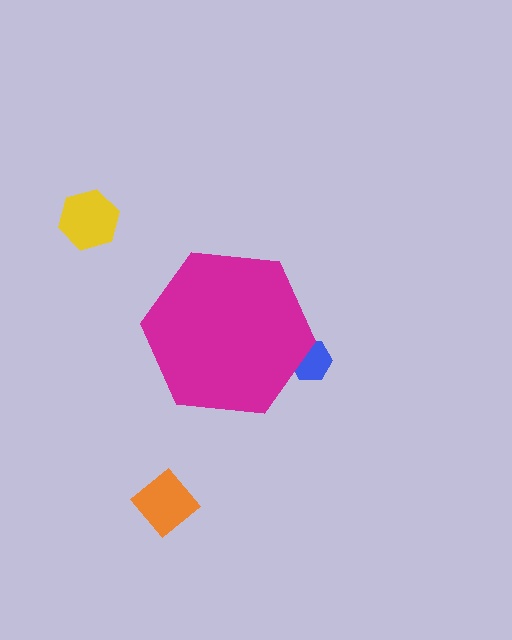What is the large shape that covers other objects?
A magenta hexagon.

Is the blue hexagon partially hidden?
Yes, the blue hexagon is partially hidden behind the magenta hexagon.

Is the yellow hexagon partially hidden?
No, the yellow hexagon is fully visible.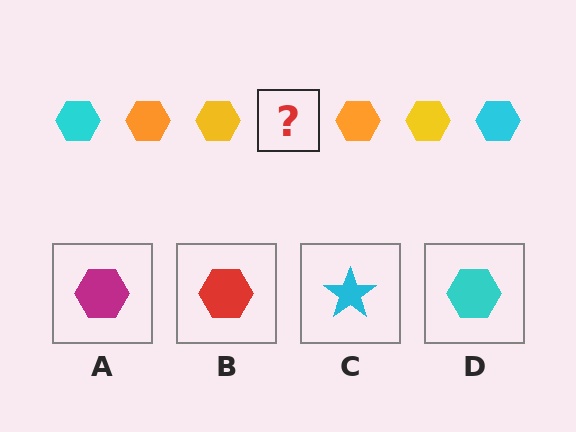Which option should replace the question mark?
Option D.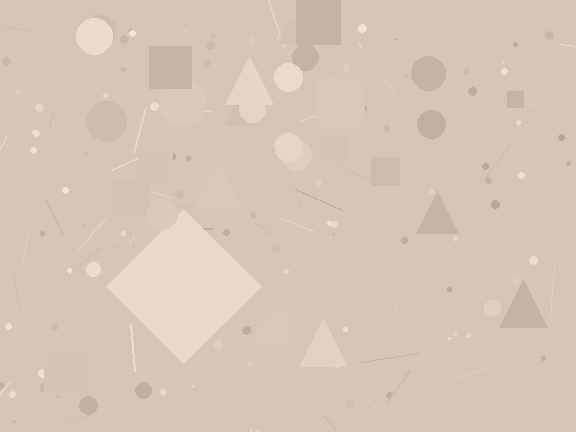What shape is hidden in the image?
A diamond is hidden in the image.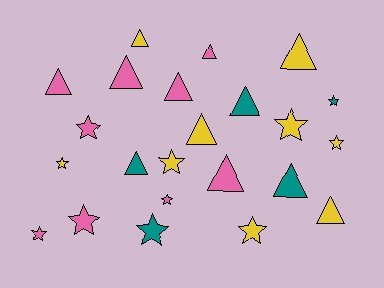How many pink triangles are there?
There are 5 pink triangles.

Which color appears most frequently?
Yellow, with 9 objects.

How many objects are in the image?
There are 23 objects.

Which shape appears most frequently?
Triangle, with 12 objects.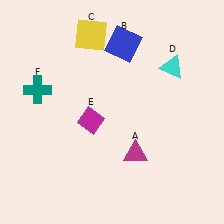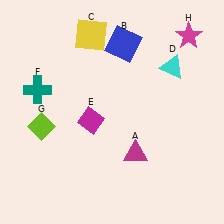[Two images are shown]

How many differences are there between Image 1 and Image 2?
There are 2 differences between the two images.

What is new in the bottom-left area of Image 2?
A lime diamond (G) was added in the bottom-left area of Image 2.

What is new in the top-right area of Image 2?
A magenta star (H) was added in the top-right area of Image 2.